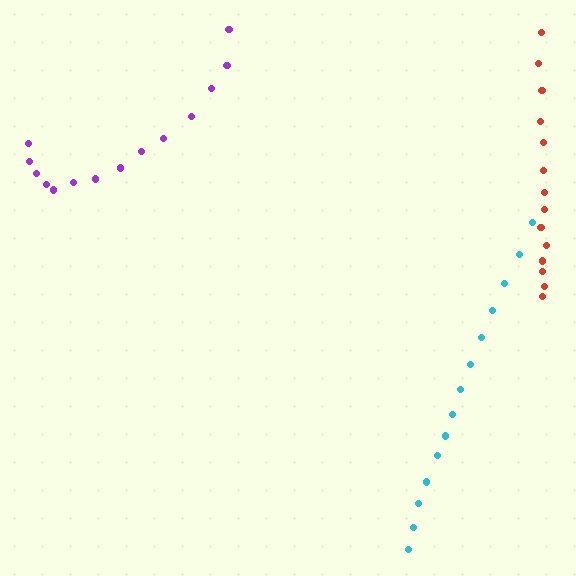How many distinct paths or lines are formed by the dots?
There are 3 distinct paths.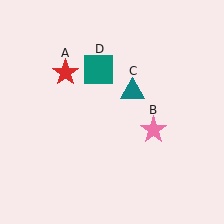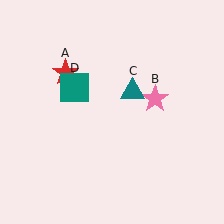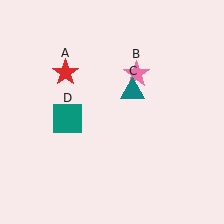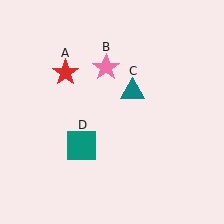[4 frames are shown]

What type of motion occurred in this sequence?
The pink star (object B), teal square (object D) rotated counterclockwise around the center of the scene.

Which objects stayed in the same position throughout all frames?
Red star (object A) and teal triangle (object C) remained stationary.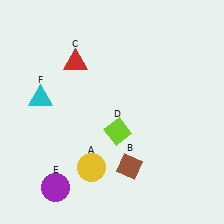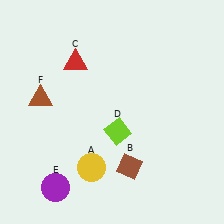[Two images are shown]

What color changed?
The triangle (F) changed from cyan in Image 1 to brown in Image 2.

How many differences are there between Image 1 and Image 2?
There is 1 difference between the two images.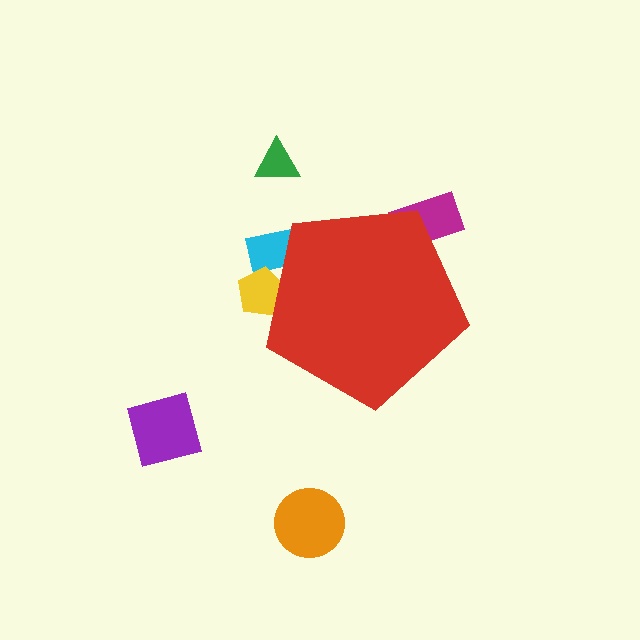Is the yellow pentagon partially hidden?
Yes, the yellow pentagon is partially hidden behind the red pentagon.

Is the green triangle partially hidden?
No, the green triangle is fully visible.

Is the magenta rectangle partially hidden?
Yes, the magenta rectangle is partially hidden behind the red pentagon.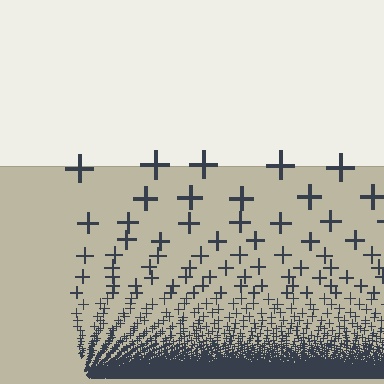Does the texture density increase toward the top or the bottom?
Density increases toward the bottom.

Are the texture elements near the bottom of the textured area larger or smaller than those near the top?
Smaller. The gradient is inverted — elements near the bottom are smaller and denser.